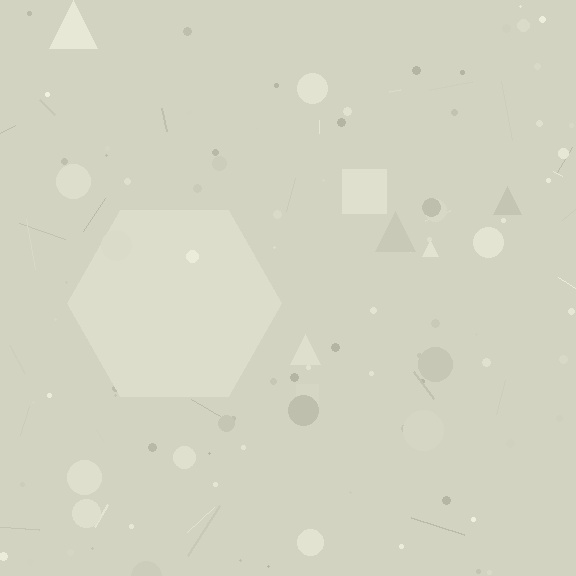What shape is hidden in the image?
A hexagon is hidden in the image.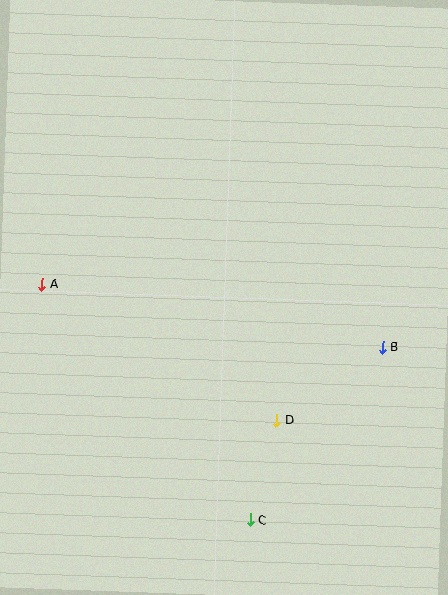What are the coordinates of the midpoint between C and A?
The midpoint between C and A is at (146, 402).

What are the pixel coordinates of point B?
Point B is at (383, 347).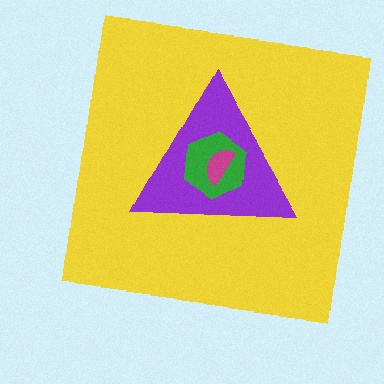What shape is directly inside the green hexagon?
The magenta semicircle.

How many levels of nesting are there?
4.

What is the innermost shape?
The magenta semicircle.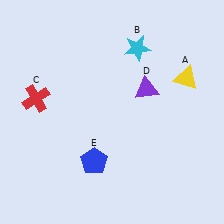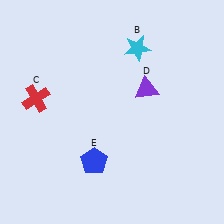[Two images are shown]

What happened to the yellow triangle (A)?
The yellow triangle (A) was removed in Image 2. It was in the top-right area of Image 1.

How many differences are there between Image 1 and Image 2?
There is 1 difference between the two images.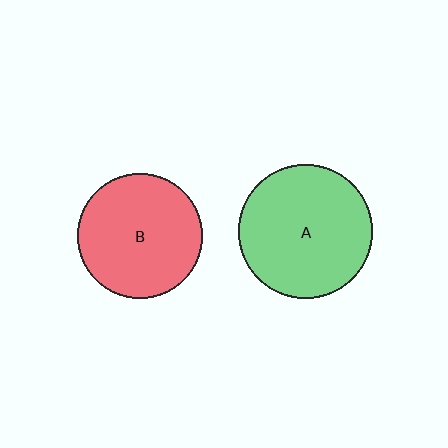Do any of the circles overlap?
No, none of the circles overlap.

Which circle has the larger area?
Circle A (green).